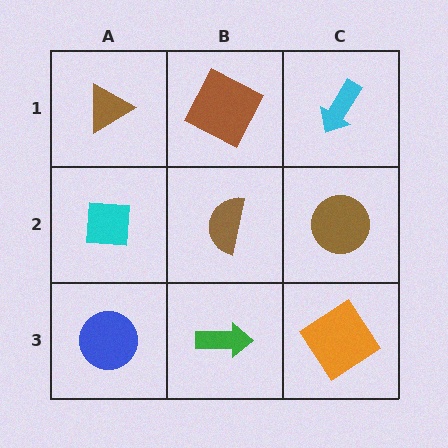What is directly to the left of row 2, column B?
A cyan square.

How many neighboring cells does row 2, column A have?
3.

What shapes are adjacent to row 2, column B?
A brown square (row 1, column B), a green arrow (row 3, column B), a cyan square (row 2, column A), a brown circle (row 2, column C).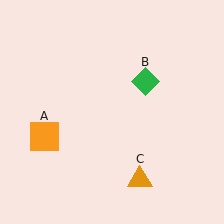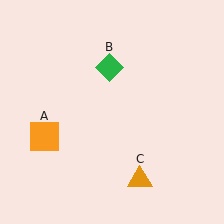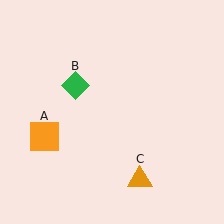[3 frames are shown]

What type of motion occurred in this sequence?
The green diamond (object B) rotated counterclockwise around the center of the scene.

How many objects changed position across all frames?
1 object changed position: green diamond (object B).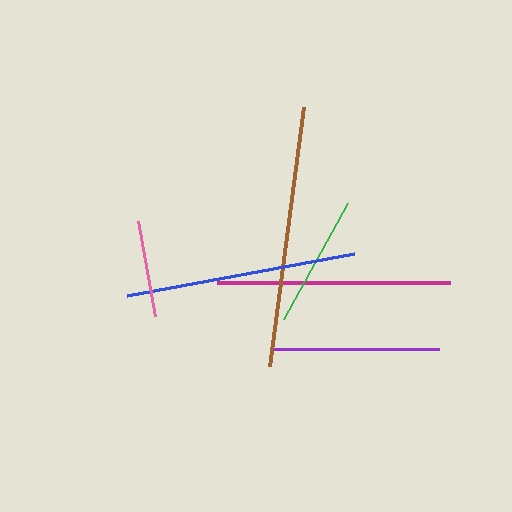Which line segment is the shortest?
The pink line is the shortest at approximately 97 pixels.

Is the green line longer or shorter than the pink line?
The green line is longer than the pink line.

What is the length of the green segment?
The green segment is approximately 133 pixels long.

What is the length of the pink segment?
The pink segment is approximately 97 pixels long.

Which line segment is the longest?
The brown line is the longest at approximately 261 pixels.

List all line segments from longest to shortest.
From longest to shortest: brown, magenta, blue, purple, green, pink.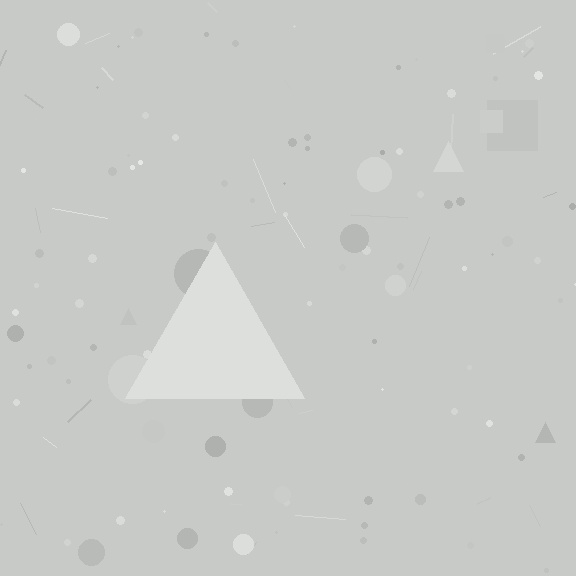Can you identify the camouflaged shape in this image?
The camouflaged shape is a triangle.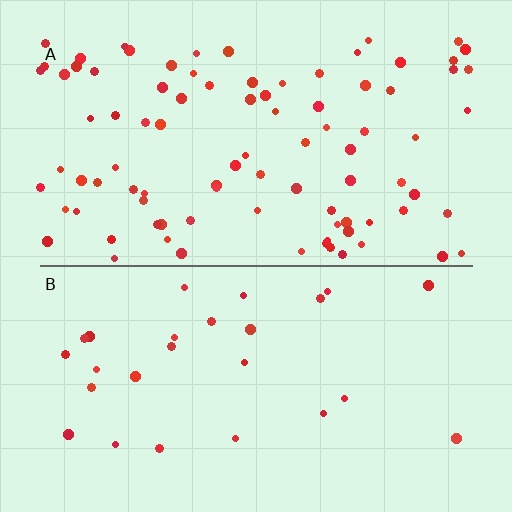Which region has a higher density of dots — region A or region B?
A (the top).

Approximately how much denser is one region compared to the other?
Approximately 3.5× — region A over region B.